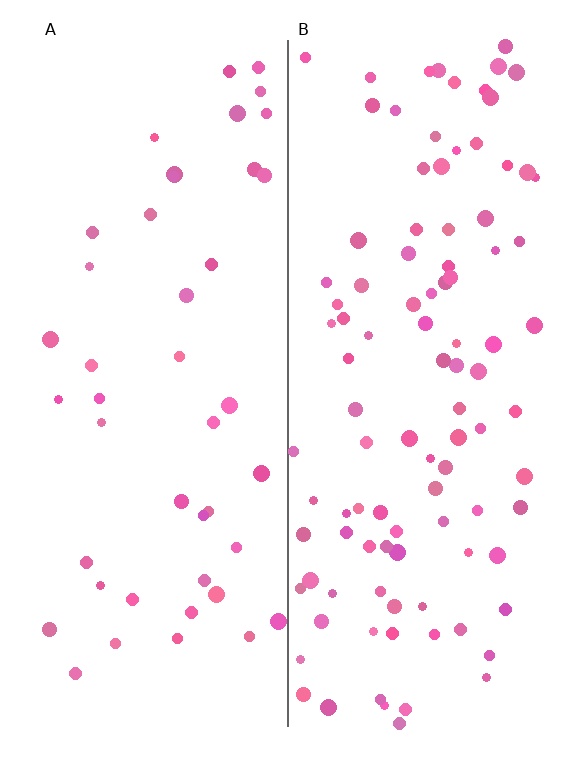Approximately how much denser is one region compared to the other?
Approximately 2.3× — region B over region A.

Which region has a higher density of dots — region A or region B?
B (the right).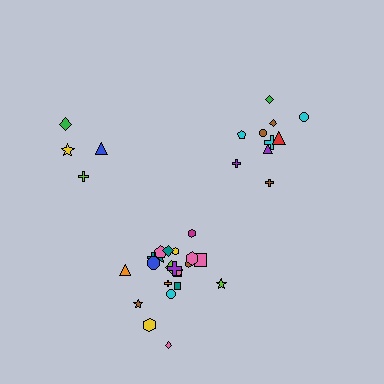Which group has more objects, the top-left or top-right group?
The top-right group.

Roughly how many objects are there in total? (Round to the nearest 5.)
Roughly 35 objects in total.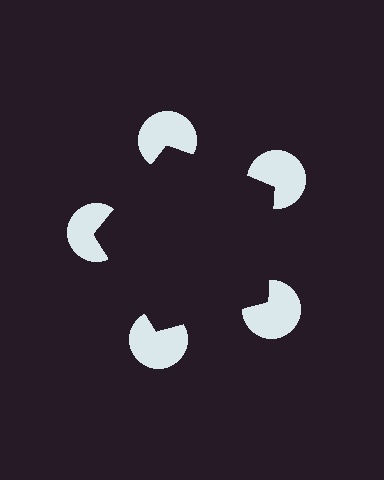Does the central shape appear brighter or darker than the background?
It typically appears slightly darker than the background, even though no actual brightness change is drawn.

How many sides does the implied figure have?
5 sides.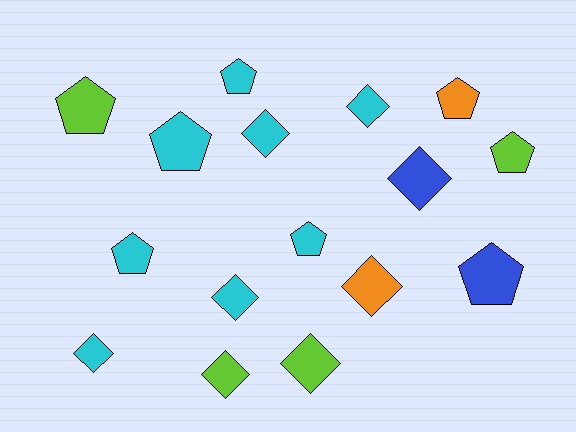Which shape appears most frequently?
Pentagon, with 8 objects.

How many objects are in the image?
There are 16 objects.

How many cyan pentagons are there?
There are 4 cyan pentagons.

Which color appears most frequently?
Cyan, with 8 objects.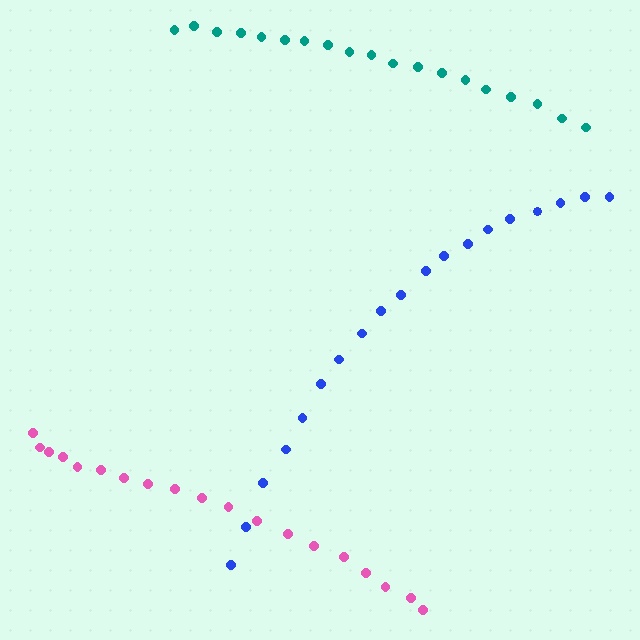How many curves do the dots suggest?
There are 3 distinct paths.